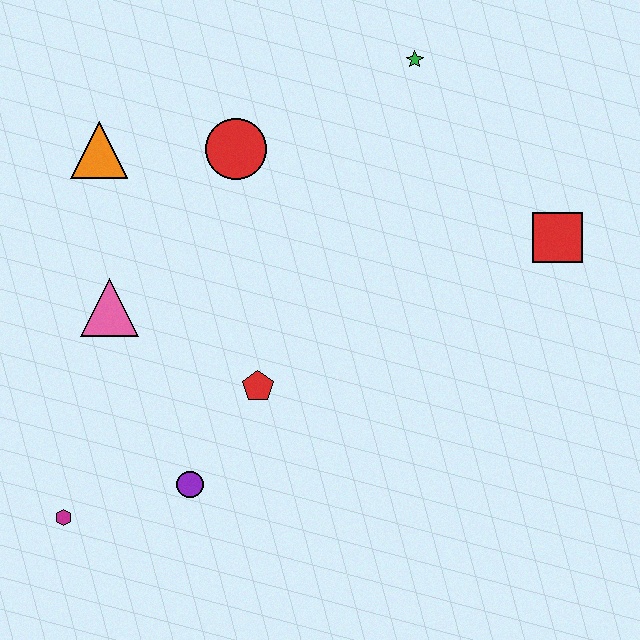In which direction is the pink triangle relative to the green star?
The pink triangle is to the left of the green star.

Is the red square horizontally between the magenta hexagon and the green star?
No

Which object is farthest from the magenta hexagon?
The green star is farthest from the magenta hexagon.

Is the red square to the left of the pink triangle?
No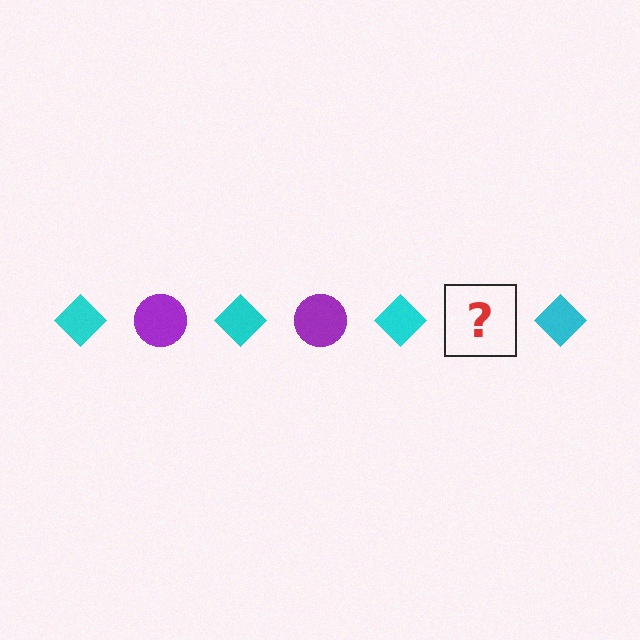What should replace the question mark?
The question mark should be replaced with a purple circle.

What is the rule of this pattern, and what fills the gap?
The rule is that the pattern alternates between cyan diamond and purple circle. The gap should be filled with a purple circle.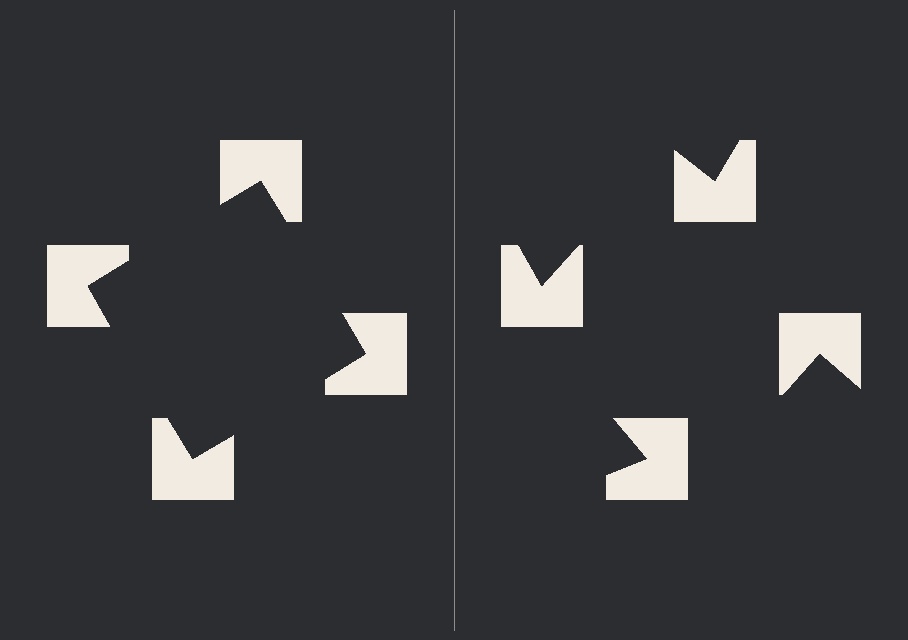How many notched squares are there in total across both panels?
8 — 4 on each side.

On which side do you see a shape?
An illusory square appears on the left side. On the right side the wedge cuts are rotated, so no coherent shape forms.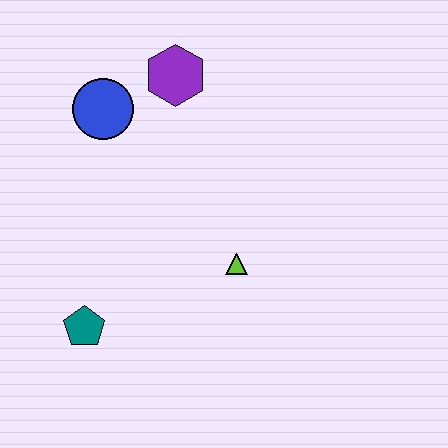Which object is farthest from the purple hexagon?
The teal pentagon is farthest from the purple hexagon.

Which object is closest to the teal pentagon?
The lime triangle is closest to the teal pentagon.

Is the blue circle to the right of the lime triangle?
No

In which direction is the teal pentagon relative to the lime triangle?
The teal pentagon is to the left of the lime triangle.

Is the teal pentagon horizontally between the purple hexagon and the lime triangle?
No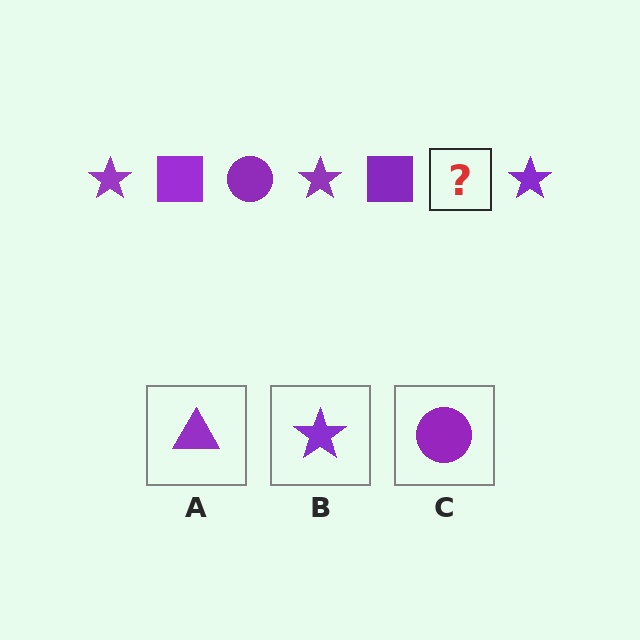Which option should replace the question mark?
Option C.